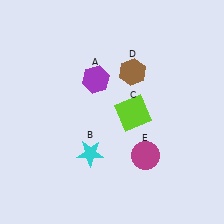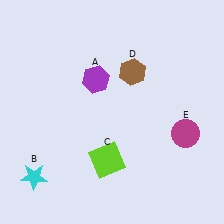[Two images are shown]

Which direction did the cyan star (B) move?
The cyan star (B) moved left.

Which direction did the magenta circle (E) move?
The magenta circle (E) moved right.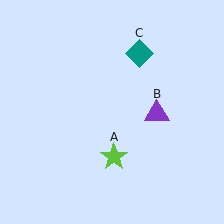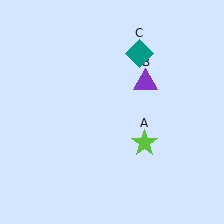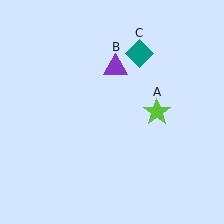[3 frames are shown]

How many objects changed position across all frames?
2 objects changed position: lime star (object A), purple triangle (object B).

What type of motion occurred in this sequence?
The lime star (object A), purple triangle (object B) rotated counterclockwise around the center of the scene.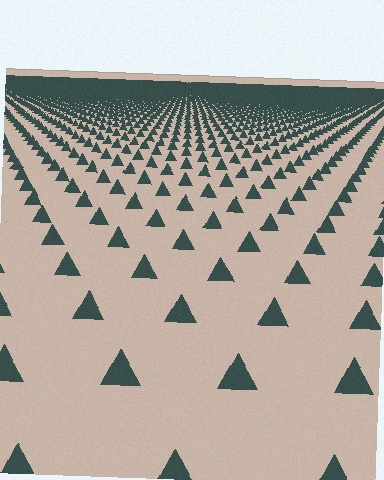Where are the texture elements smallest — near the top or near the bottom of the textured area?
Near the top.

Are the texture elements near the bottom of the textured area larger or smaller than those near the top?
Larger. Near the bottom, elements are closer to the viewer and appear at a bigger on-screen size.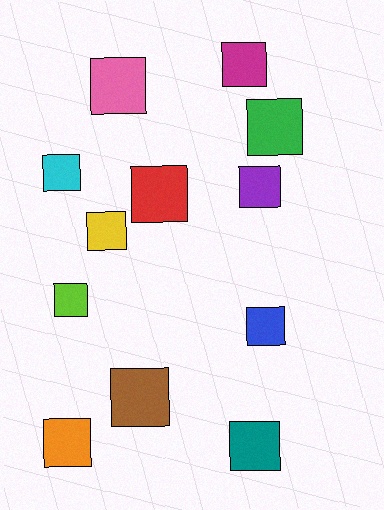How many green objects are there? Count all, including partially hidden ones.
There is 1 green object.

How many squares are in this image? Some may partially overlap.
There are 12 squares.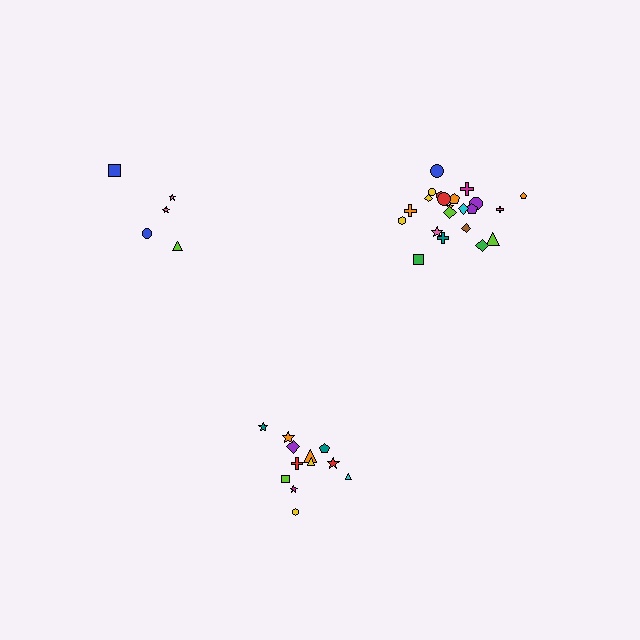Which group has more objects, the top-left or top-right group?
The top-right group.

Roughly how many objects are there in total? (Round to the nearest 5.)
Roughly 40 objects in total.